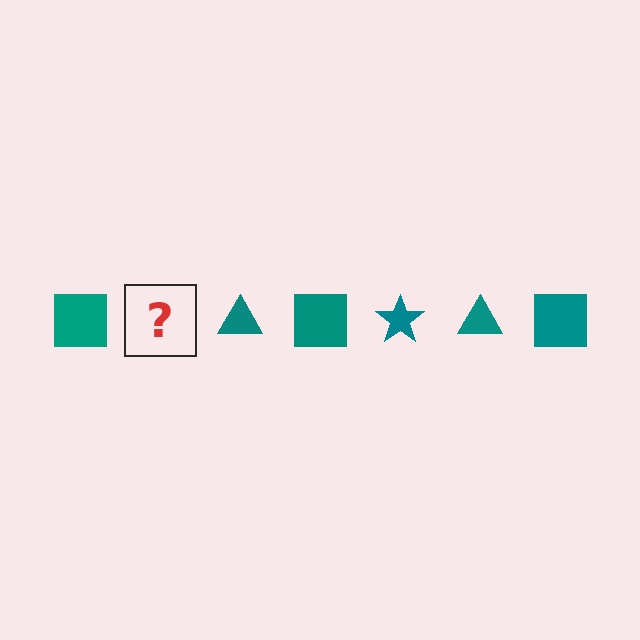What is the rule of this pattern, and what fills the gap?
The rule is that the pattern cycles through square, star, triangle shapes in teal. The gap should be filled with a teal star.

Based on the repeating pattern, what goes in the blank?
The blank should be a teal star.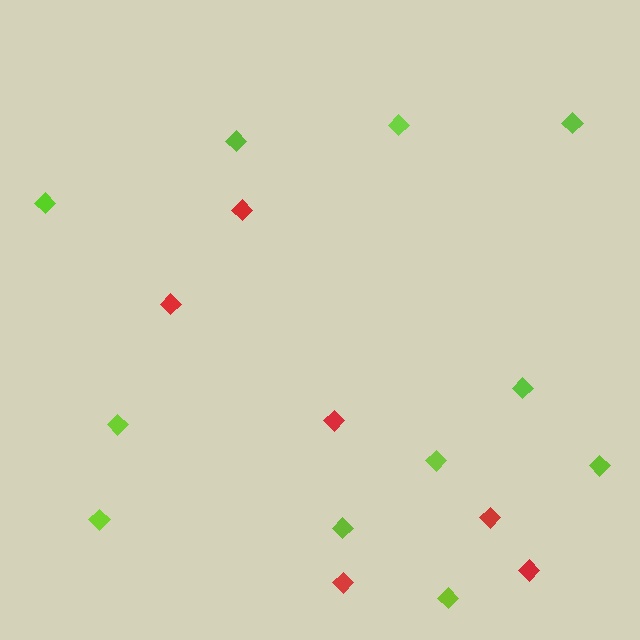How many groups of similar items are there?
There are 2 groups: one group of red diamonds (6) and one group of lime diamonds (11).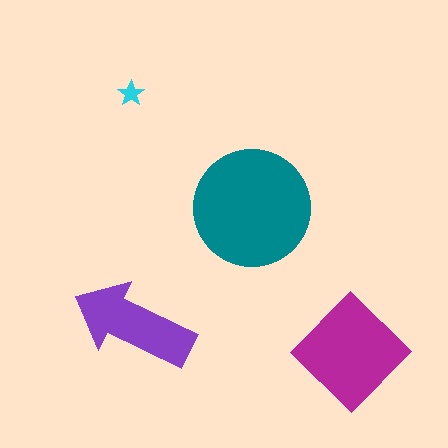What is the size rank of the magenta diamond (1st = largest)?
2nd.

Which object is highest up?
The cyan star is topmost.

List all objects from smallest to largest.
The cyan star, the purple arrow, the magenta diamond, the teal circle.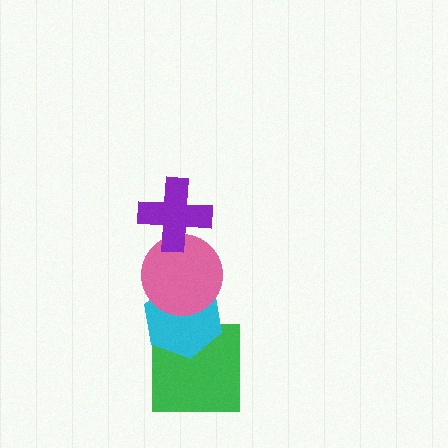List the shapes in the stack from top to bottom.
From top to bottom: the purple cross, the pink circle, the cyan hexagon, the green square.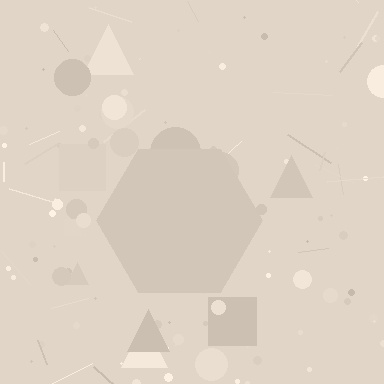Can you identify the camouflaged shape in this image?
The camouflaged shape is a hexagon.